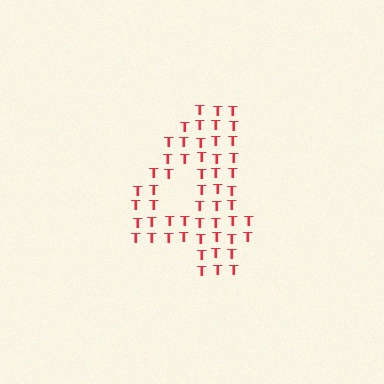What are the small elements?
The small elements are letter T's.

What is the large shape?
The large shape is the digit 4.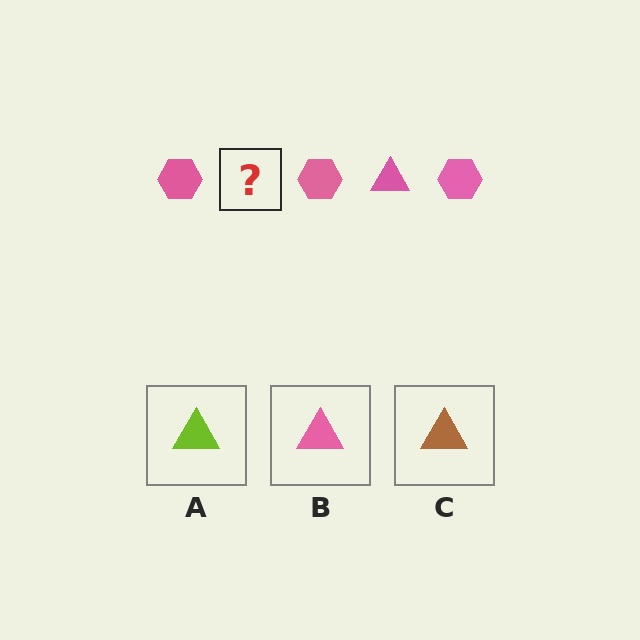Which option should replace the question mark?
Option B.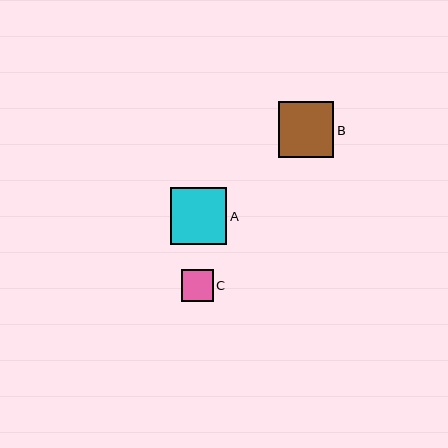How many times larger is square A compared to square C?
Square A is approximately 1.8 times the size of square C.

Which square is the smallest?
Square C is the smallest with a size of approximately 32 pixels.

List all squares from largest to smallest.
From largest to smallest: A, B, C.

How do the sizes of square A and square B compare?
Square A and square B are approximately the same size.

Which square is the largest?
Square A is the largest with a size of approximately 56 pixels.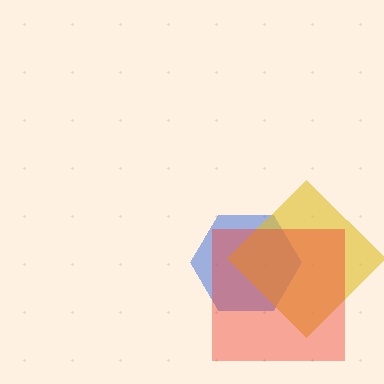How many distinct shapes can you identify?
There are 3 distinct shapes: a blue hexagon, a yellow diamond, a red square.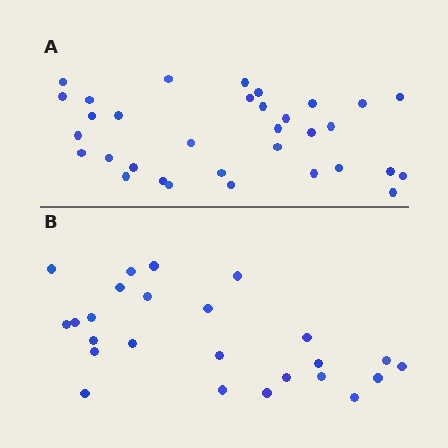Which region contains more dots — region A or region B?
Region A (the top region) has more dots.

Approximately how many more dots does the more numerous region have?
Region A has roughly 8 or so more dots than region B.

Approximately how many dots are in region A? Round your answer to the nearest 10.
About 30 dots. (The exact count is 33, which rounds to 30.)